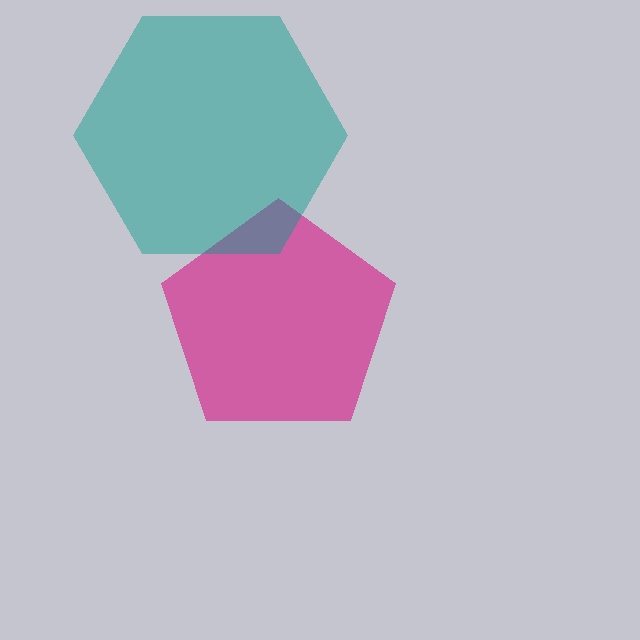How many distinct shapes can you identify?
There are 2 distinct shapes: a magenta pentagon, a teal hexagon.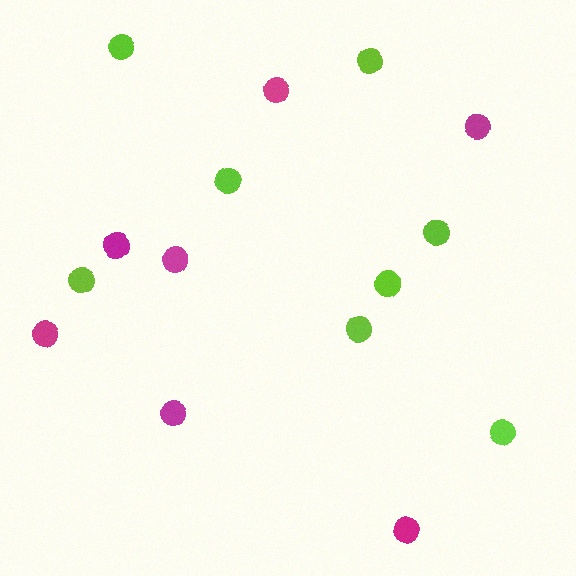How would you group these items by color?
There are 2 groups: one group of magenta circles (7) and one group of lime circles (8).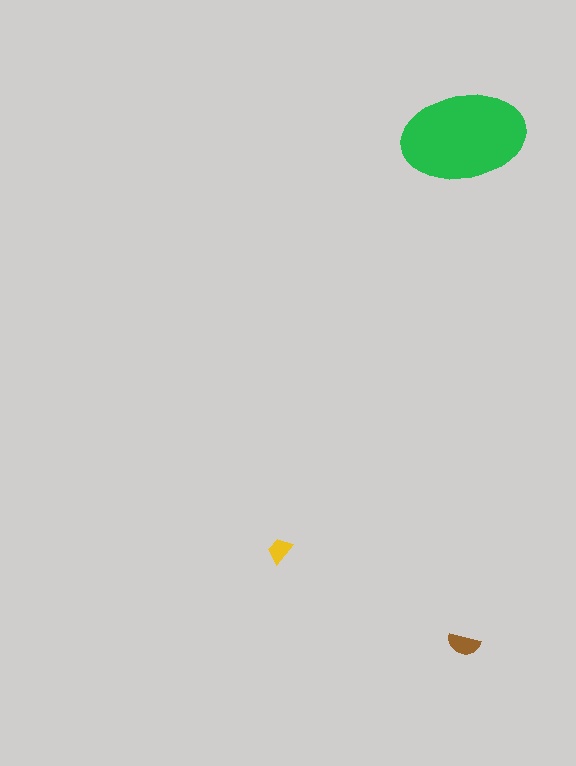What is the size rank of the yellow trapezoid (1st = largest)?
3rd.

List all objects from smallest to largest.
The yellow trapezoid, the brown semicircle, the green ellipse.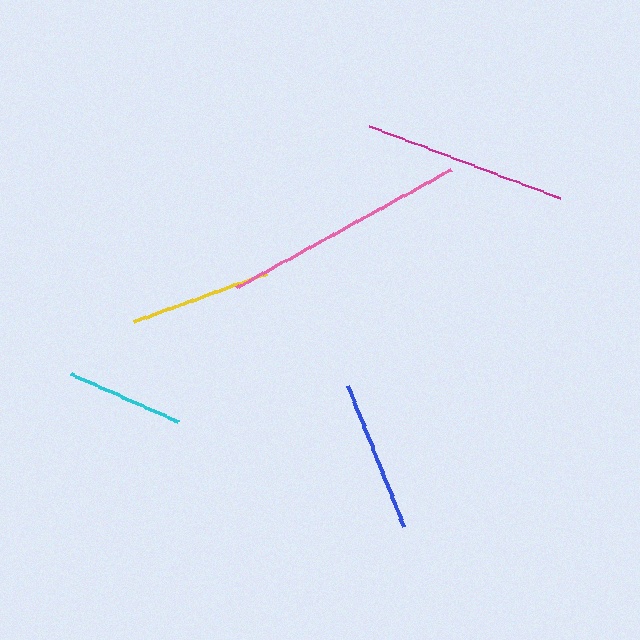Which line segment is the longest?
The pink line is the longest at approximately 244 pixels.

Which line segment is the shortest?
The cyan line is the shortest at approximately 118 pixels.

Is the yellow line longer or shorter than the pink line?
The pink line is longer than the yellow line.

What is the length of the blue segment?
The blue segment is approximately 151 pixels long.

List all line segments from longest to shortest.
From longest to shortest: pink, magenta, blue, yellow, cyan.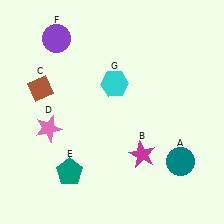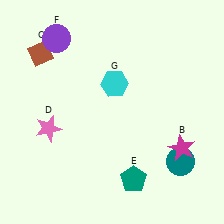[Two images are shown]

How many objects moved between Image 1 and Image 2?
3 objects moved between the two images.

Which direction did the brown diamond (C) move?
The brown diamond (C) moved up.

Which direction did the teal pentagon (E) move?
The teal pentagon (E) moved right.